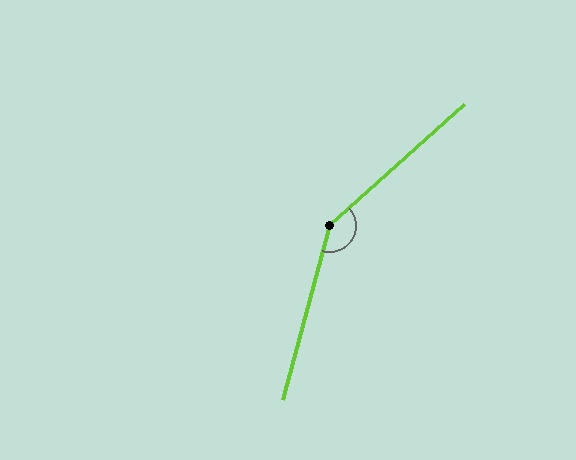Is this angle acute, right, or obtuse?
It is obtuse.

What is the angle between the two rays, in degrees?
Approximately 147 degrees.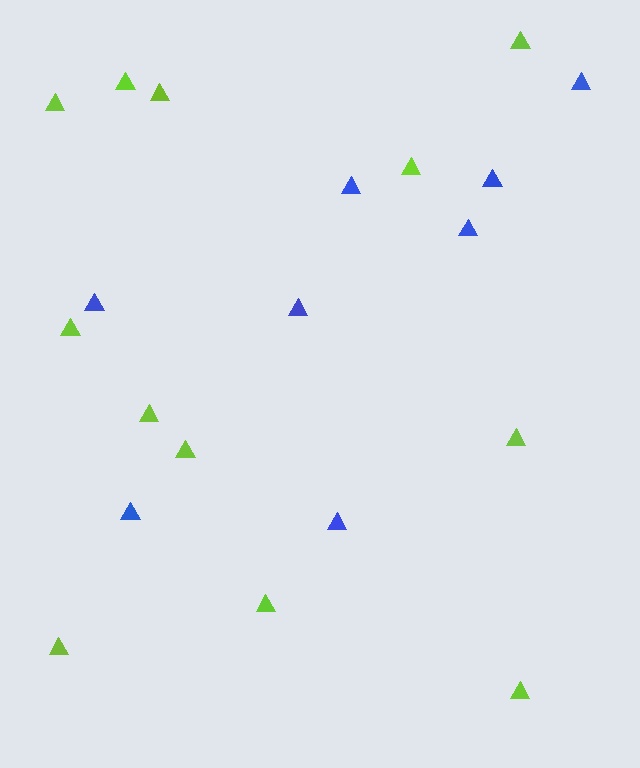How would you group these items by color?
There are 2 groups: one group of lime triangles (12) and one group of blue triangles (8).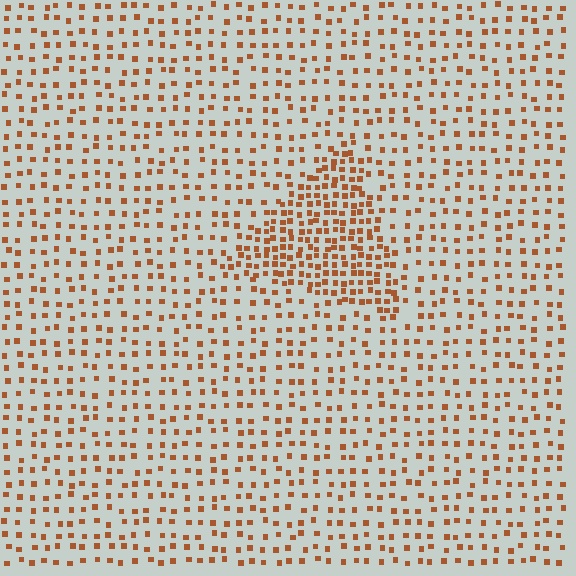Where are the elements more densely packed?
The elements are more densely packed inside the triangle boundary.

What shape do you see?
I see a triangle.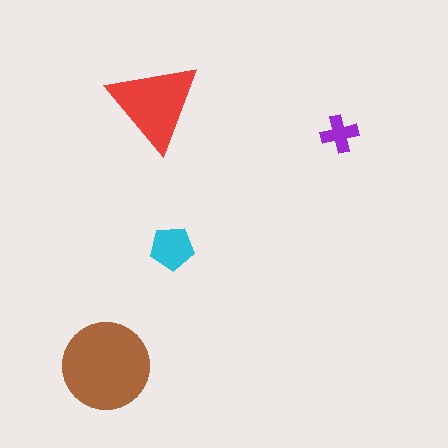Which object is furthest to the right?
The purple cross is rightmost.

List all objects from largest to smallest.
The brown circle, the red triangle, the cyan pentagon, the purple cross.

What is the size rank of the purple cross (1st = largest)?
4th.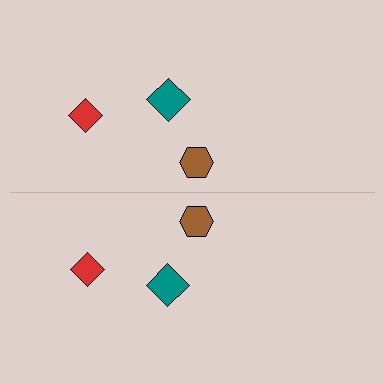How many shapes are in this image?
There are 6 shapes in this image.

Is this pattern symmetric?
Yes, this pattern has bilateral (reflection) symmetry.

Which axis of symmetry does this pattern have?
The pattern has a horizontal axis of symmetry running through the center of the image.